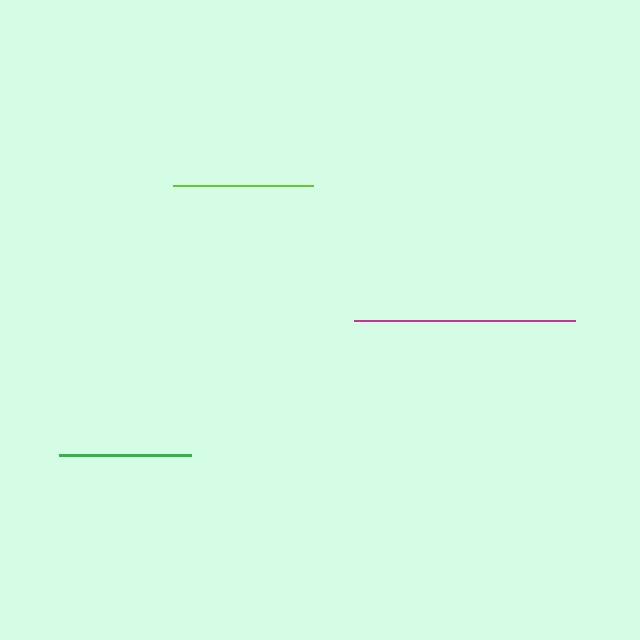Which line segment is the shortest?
The green line is the shortest at approximately 132 pixels.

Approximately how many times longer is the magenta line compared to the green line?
The magenta line is approximately 1.7 times the length of the green line.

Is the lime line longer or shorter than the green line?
The lime line is longer than the green line.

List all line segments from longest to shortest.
From longest to shortest: magenta, lime, green.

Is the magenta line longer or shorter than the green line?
The magenta line is longer than the green line.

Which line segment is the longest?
The magenta line is the longest at approximately 221 pixels.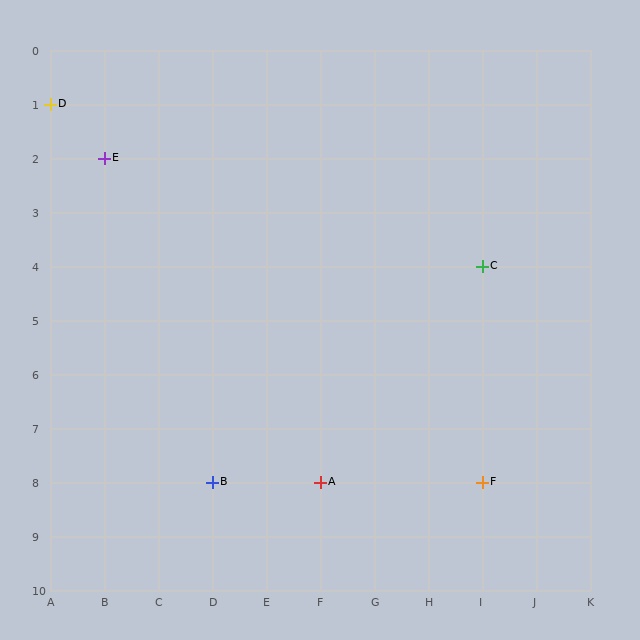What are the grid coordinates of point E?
Point E is at grid coordinates (B, 2).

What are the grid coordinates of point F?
Point F is at grid coordinates (I, 8).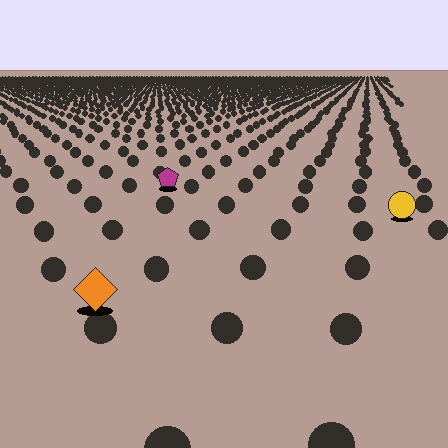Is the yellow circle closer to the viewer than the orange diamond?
No. The orange diamond is closer — you can tell from the texture gradient: the ground texture is coarser near it.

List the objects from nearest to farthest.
From nearest to farthest: the orange diamond, the yellow circle, the magenta pentagon.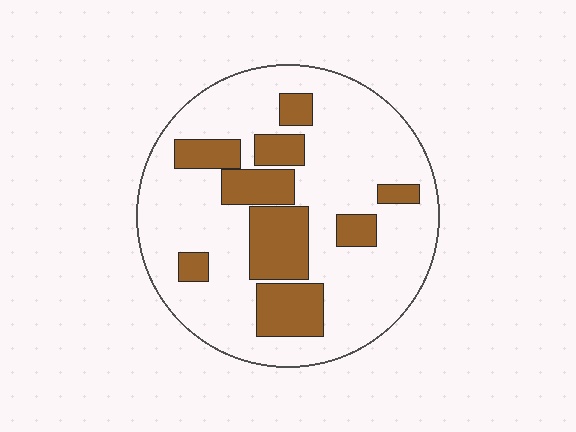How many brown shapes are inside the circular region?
9.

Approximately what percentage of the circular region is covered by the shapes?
Approximately 25%.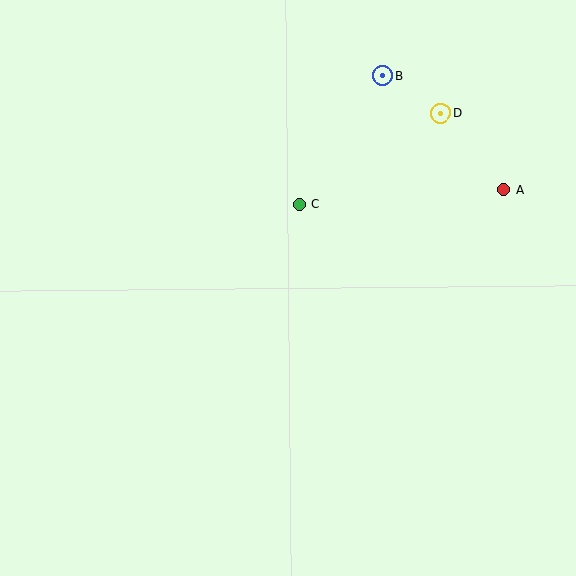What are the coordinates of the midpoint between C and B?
The midpoint between C and B is at (341, 140).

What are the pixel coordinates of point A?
Point A is at (504, 190).